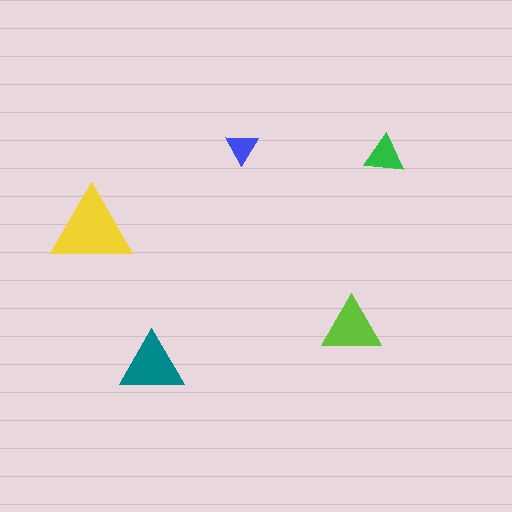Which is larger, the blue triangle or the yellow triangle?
The yellow one.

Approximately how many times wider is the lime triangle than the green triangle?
About 1.5 times wider.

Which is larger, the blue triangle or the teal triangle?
The teal one.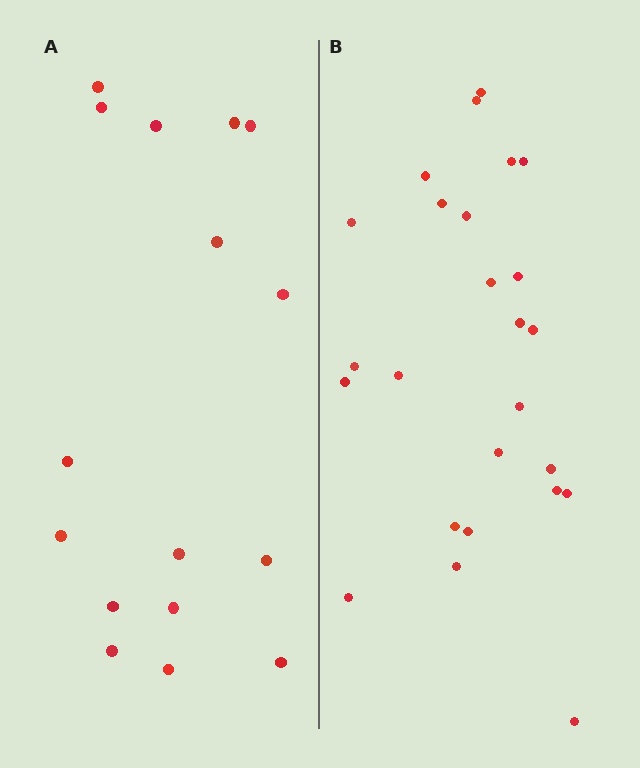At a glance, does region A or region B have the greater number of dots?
Region B (the right region) has more dots.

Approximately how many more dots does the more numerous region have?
Region B has roughly 8 or so more dots than region A.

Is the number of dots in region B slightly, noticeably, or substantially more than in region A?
Region B has substantially more. The ratio is roughly 1.6 to 1.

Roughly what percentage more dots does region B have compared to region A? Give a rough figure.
About 55% more.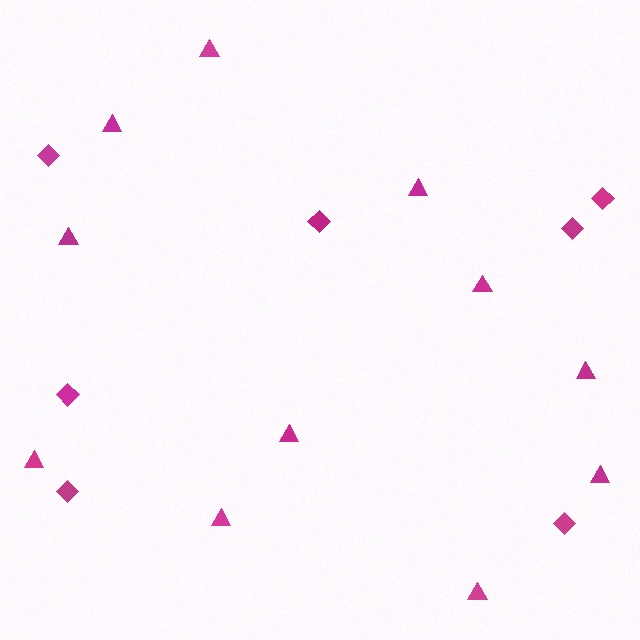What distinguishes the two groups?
There are 2 groups: one group of triangles (11) and one group of diamonds (7).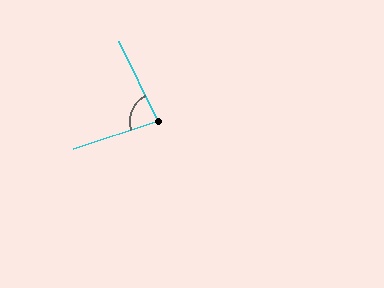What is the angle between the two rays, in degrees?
Approximately 83 degrees.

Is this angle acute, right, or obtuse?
It is acute.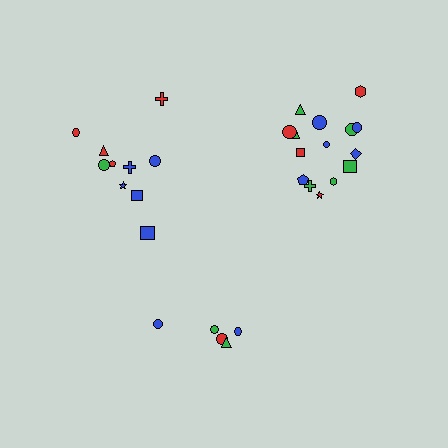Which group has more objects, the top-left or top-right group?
The top-right group.